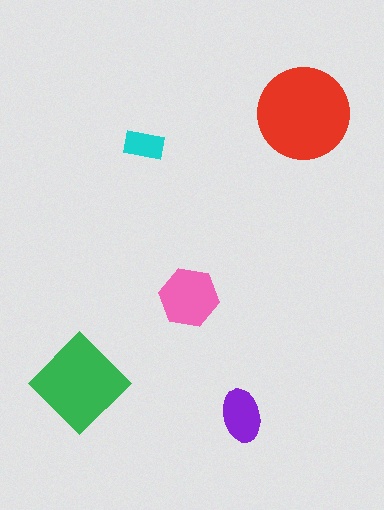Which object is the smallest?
The cyan rectangle.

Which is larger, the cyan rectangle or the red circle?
The red circle.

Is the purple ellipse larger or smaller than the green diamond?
Smaller.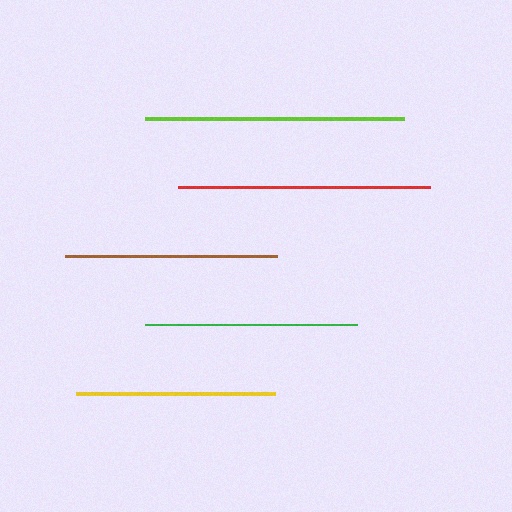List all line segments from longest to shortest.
From longest to shortest: lime, red, brown, green, yellow.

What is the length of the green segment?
The green segment is approximately 212 pixels long.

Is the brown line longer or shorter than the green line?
The brown line is longer than the green line.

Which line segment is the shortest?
The yellow line is the shortest at approximately 199 pixels.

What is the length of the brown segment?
The brown segment is approximately 212 pixels long.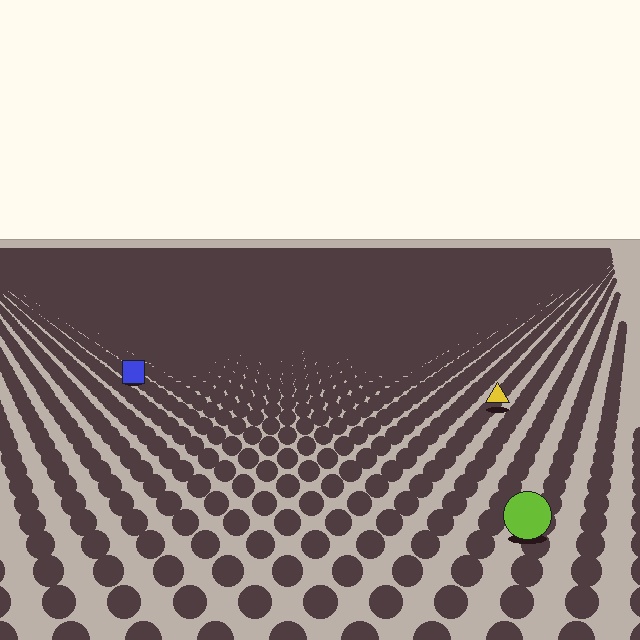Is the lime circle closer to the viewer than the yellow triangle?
Yes. The lime circle is closer — you can tell from the texture gradient: the ground texture is coarser near it.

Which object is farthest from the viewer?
The blue square is farthest from the viewer. It appears smaller and the ground texture around it is denser.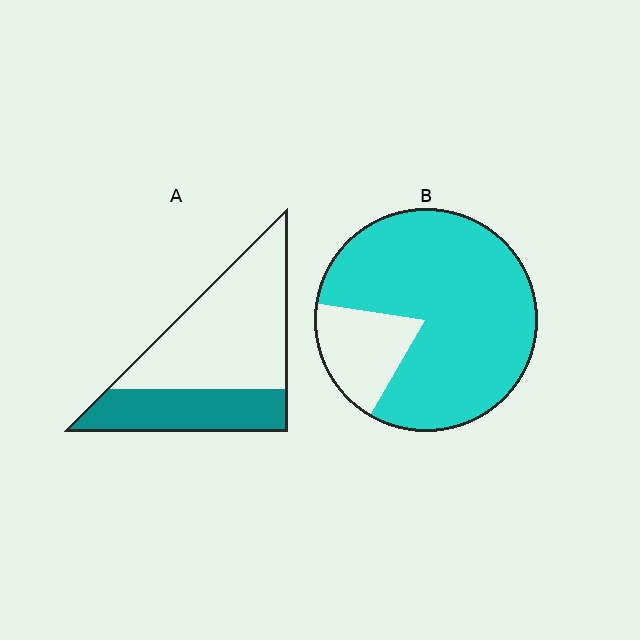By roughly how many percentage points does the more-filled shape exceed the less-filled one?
By roughly 45 percentage points (B over A).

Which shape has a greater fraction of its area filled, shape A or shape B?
Shape B.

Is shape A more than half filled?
No.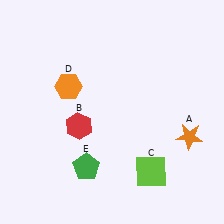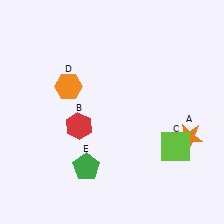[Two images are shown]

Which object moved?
The lime square (C) moved up.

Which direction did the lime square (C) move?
The lime square (C) moved up.